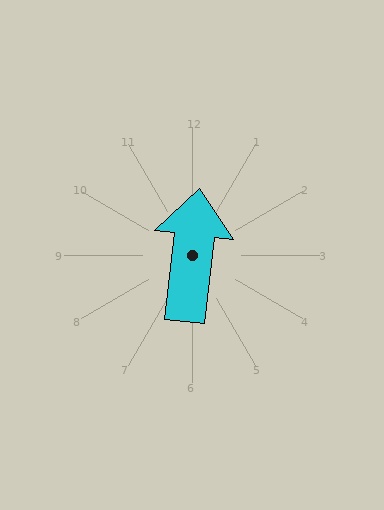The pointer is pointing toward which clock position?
Roughly 12 o'clock.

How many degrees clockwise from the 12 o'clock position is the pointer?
Approximately 6 degrees.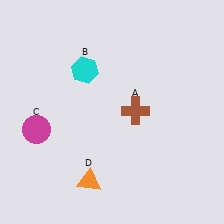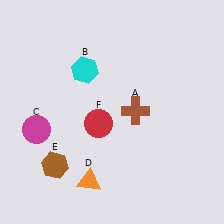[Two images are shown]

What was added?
A brown hexagon (E), a red circle (F) were added in Image 2.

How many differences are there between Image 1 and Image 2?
There are 2 differences between the two images.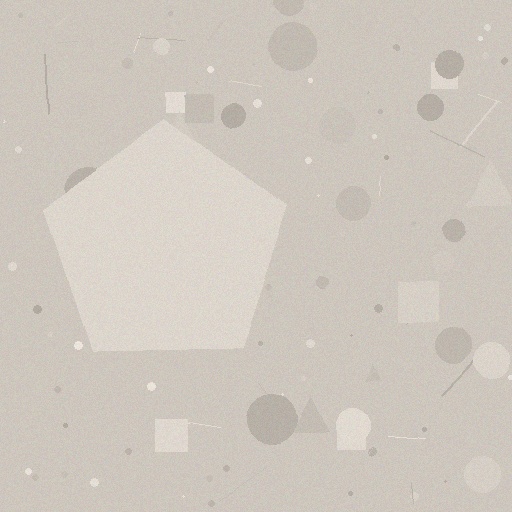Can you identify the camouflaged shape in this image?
The camouflaged shape is a pentagon.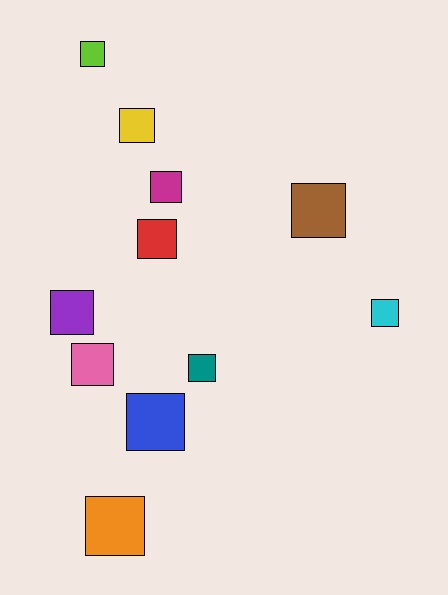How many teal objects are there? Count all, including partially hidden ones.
There is 1 teal object.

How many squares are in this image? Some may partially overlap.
There are 11 squares.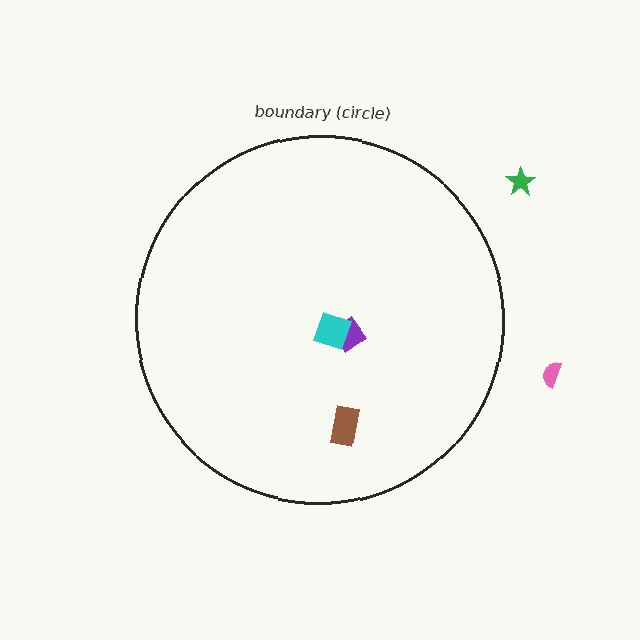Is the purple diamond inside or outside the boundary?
Inside.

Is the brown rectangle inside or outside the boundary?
Inside.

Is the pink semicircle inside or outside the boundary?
Outside.